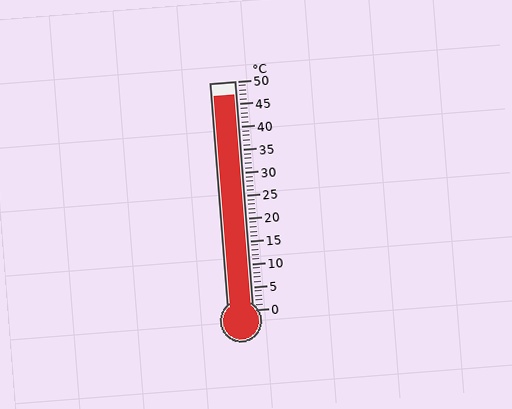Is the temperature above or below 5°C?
The temperature is above 5°C.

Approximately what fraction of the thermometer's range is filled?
The thermometer is filled to approximately 95% of its range.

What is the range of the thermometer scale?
The thermometer scale ranges from 0°C to 50°C.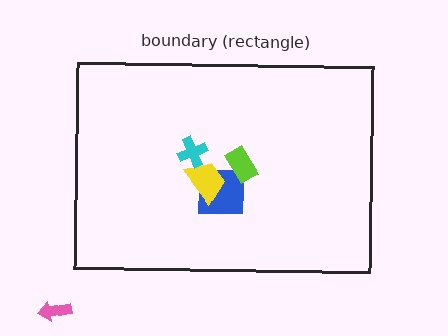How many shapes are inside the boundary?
4 inside, 1 outside.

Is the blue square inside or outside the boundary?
Inside.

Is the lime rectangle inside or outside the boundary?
Inside.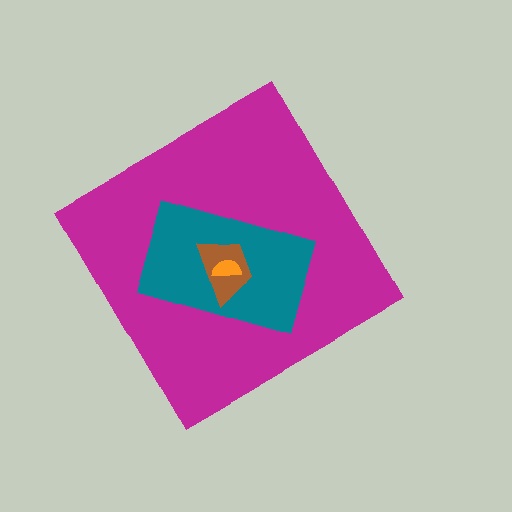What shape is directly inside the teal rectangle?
The brown trapezoid.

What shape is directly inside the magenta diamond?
The teal rectangle.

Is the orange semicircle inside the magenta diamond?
Yes.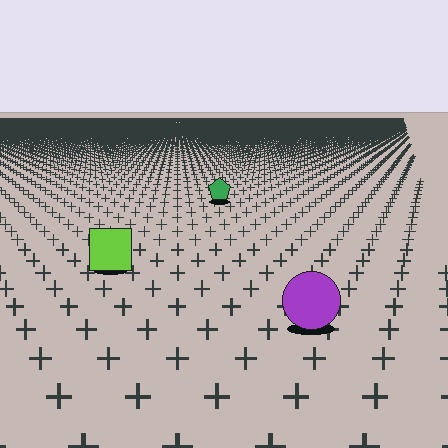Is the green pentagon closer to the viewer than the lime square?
No. The lime square is closer — you can tell from the texture gradient: the ground texture is coarser near it.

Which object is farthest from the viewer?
The green pentagon is farthest from the viewer. It appears smaller and the ground texture around it is denser.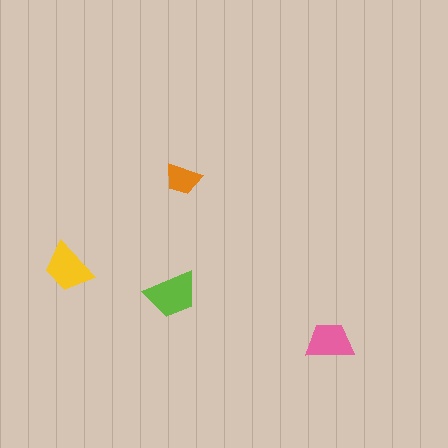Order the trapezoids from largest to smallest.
the lime one, the yellow one, the pink one, the orange one.